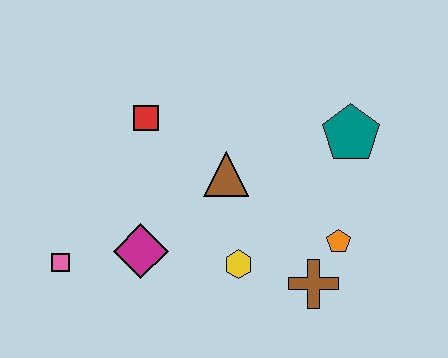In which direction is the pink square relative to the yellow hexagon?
The pink square is to the left of the yellow hexagon.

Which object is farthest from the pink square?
The teal pentagon is farthest from the pink square.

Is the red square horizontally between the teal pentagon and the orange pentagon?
No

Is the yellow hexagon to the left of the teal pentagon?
Yes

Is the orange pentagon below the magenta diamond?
No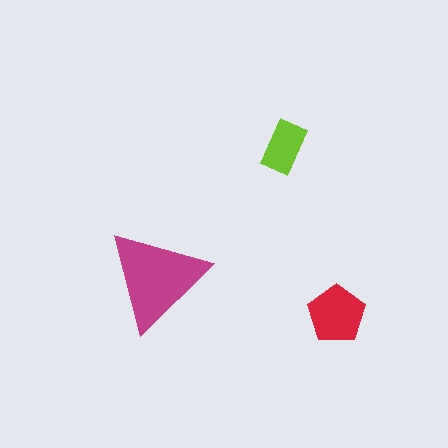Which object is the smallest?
The lime rectangle.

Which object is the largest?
The magenta triangle.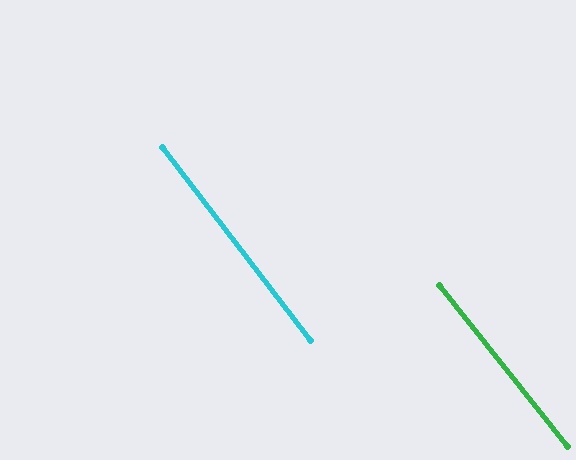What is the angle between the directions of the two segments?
Approximately 1 degree.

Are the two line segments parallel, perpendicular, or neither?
Parallel — their directions differ by only 1.2°.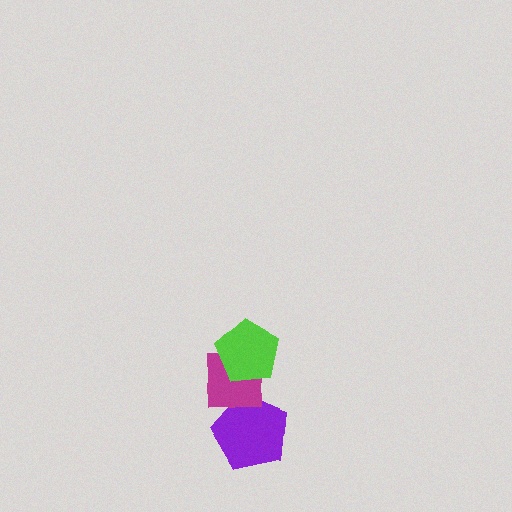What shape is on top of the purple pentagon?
The magenta square is on top of the purple pentagon.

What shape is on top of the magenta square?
The lime pentagon is on top of the magenta square.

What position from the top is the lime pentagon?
The lime pentagon is 1st from the top.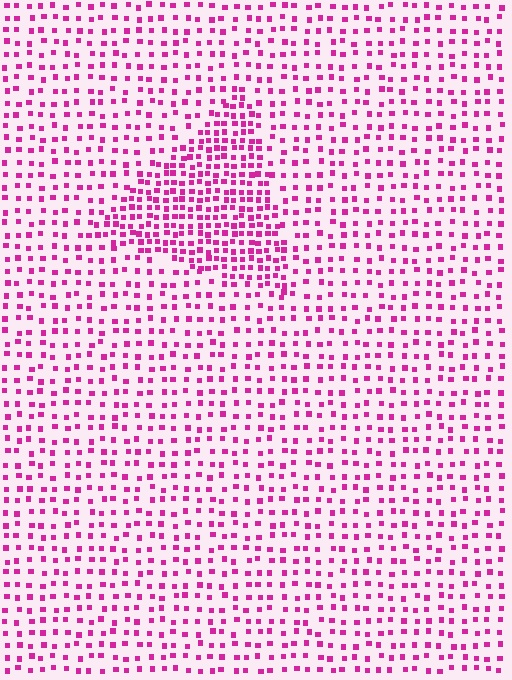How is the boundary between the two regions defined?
The boundary is defined by a change in element density (approximately 2.0x ratio). All elements are the same color, size, and shape.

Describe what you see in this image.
The image contains small magenta elements arranged at two different densities. A triangle-shaped region is visible where the elements are more densely packed than the surrounding area.